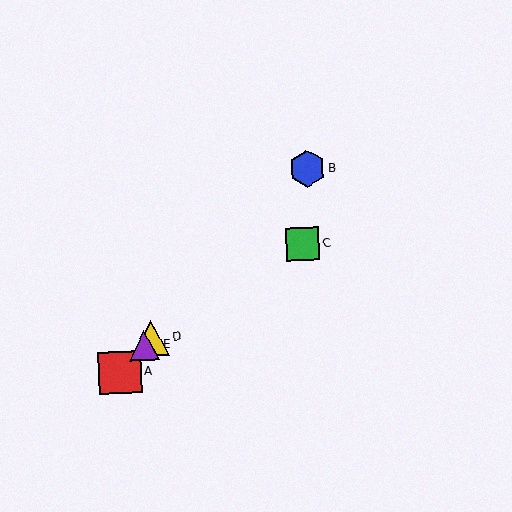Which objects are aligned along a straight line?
Objects A, B, D, E are aligned along a straight line.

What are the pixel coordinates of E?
Object E is at (145, 345).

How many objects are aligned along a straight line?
4 objects (A, B, D, E) are aligned along a straight line.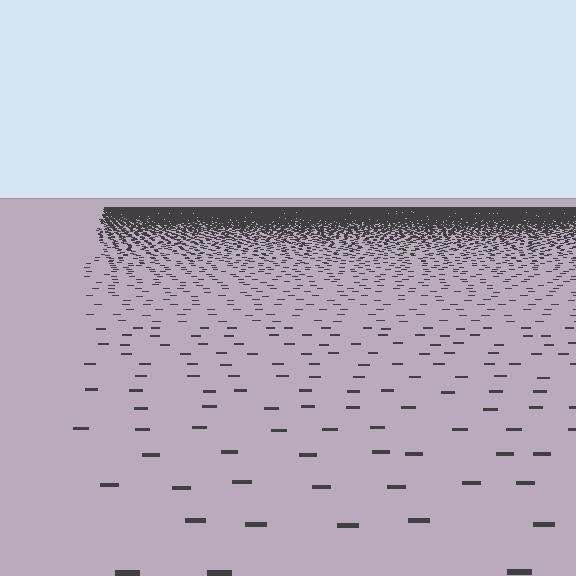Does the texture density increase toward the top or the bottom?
Density increases toward the top.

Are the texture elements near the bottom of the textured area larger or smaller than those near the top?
Larger. Near the bottom, elements are closer to the viewer and appear at a bigger on-screen size.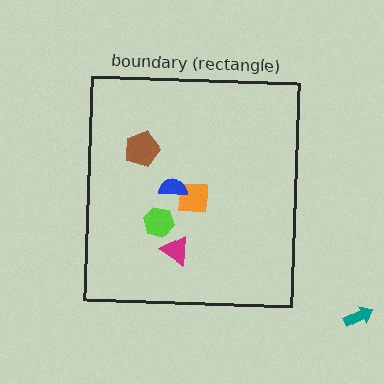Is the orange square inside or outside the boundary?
Inside.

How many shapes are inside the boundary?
5 inside, 1 outside.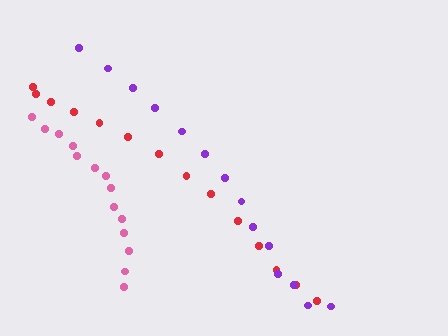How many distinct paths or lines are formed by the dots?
There are 3 distinct paths.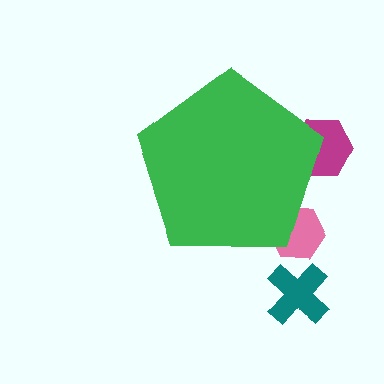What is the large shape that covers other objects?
A green pentagon.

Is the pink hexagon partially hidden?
Yes, the pink hexagon is partially hidden behind the green pentagon.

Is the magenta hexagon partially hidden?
Yes, the magenta hexagon is partially hidden behind the green pentagon.